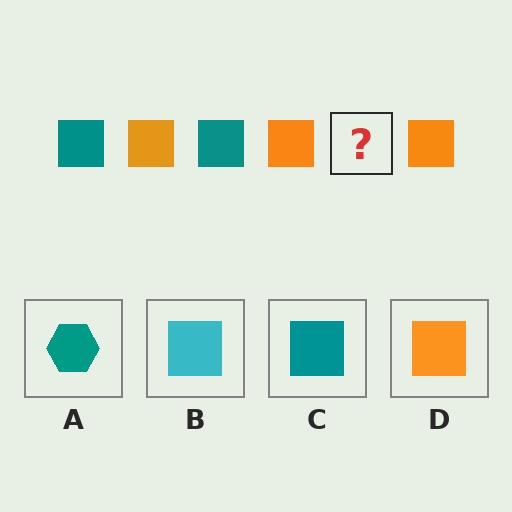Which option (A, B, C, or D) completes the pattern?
C.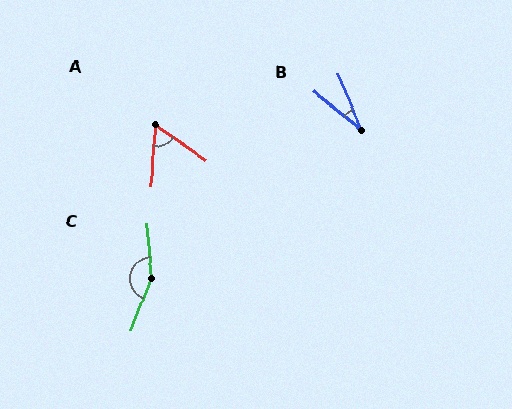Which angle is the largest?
C, at approximately 154 degrees.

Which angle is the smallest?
B, at approximately 28 degrees.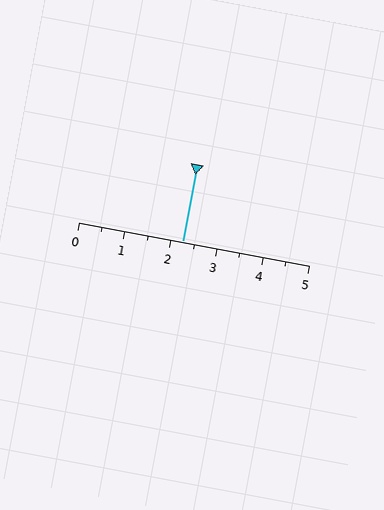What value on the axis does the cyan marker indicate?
The marker indicates approximately 2.2.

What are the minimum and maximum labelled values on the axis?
The axis runs from 0 to 5.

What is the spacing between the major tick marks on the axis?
The major ticks are spaced 1 apart.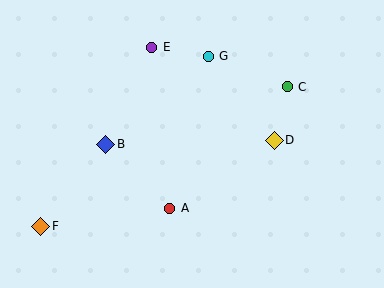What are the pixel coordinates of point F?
Point F is at (41, 226).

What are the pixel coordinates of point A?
Point A is at (170, 208).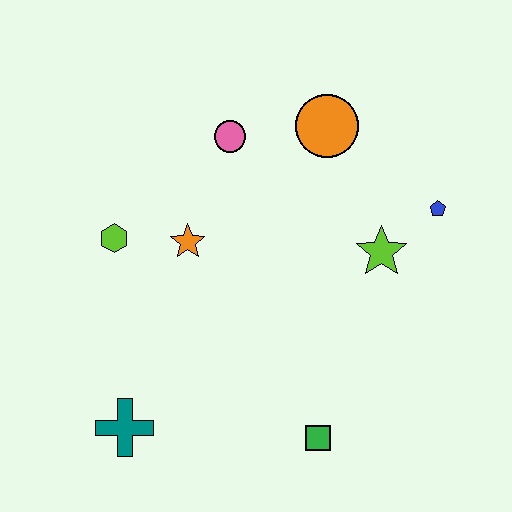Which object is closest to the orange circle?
The pink circle is closest to the orange circle.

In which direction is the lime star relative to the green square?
The lime star is above the green square.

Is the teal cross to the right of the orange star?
No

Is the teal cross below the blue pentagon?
Yes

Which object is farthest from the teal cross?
The blue pentagon is farthest from the teal cross.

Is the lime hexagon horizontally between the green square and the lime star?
No